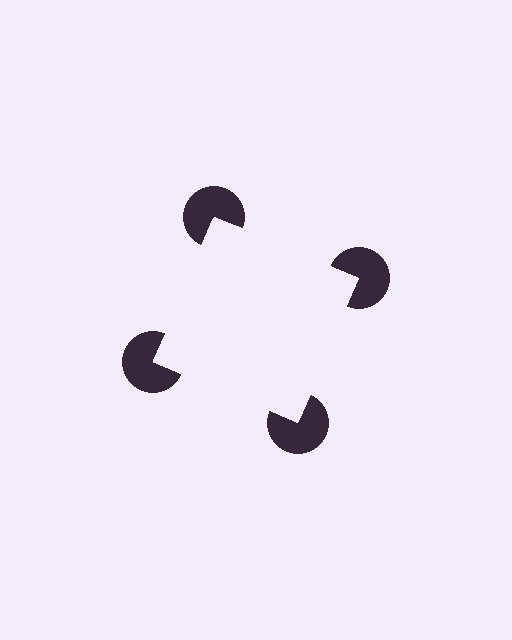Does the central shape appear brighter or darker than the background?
It typically appears slightly brighter than the background, even though no actual brightness change is drawn.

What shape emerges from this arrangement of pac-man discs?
An illusory square — its edges are inferred from the aligned wedge cuts in the pac-man discs, not physically drawn.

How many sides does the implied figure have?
4 sides.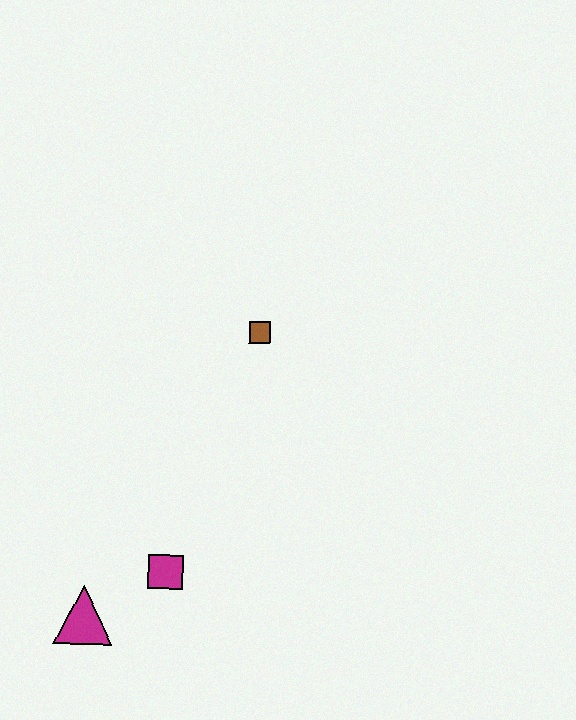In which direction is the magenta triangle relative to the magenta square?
The magenta triangle is to the left of the magenta square.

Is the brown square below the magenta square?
No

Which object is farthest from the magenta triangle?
The brown square is farthest from the magenta triangle.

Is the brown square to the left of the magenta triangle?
No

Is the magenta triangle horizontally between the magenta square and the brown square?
No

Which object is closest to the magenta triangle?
The magenta square is closest to the magenta triangle.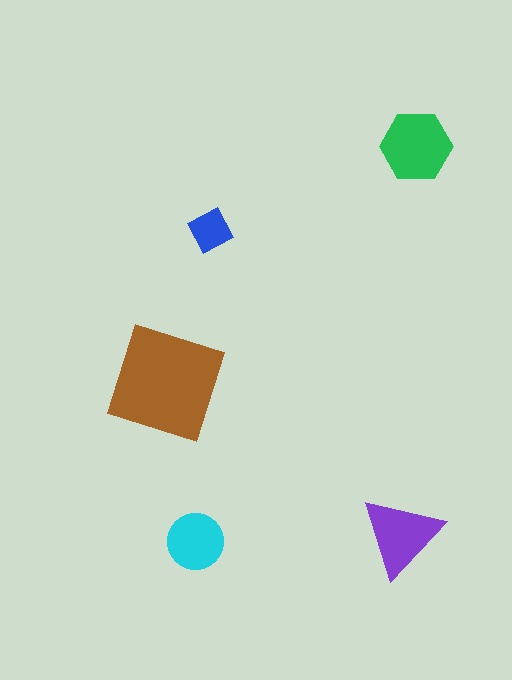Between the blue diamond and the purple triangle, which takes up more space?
The purple triangle.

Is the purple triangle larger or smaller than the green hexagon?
Smaller.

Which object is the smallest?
The blue diamond.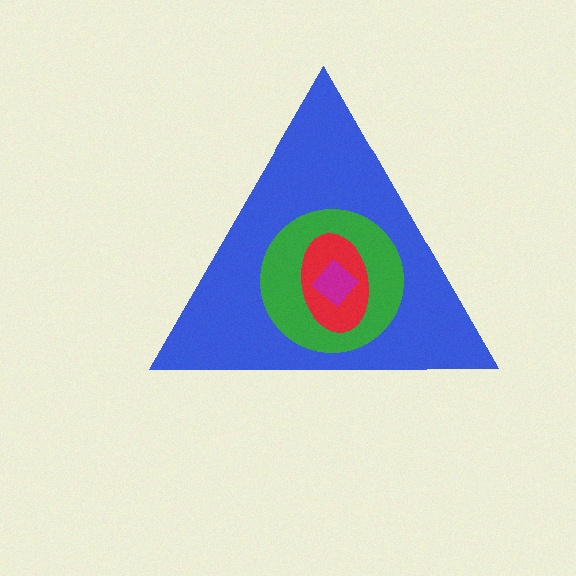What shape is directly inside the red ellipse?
The magenta diamond.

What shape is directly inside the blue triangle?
The green circle.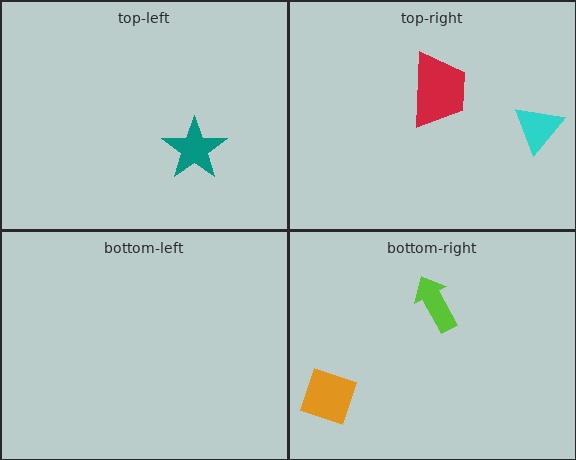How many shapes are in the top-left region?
1.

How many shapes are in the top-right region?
2.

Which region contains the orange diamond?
The bottom-right region.